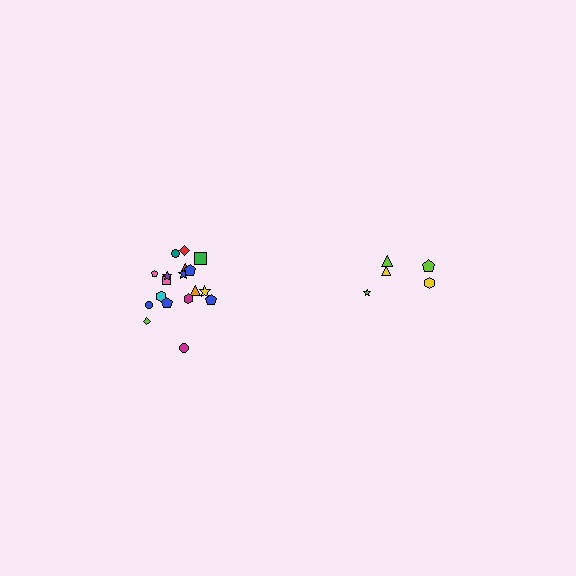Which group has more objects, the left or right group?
The left group.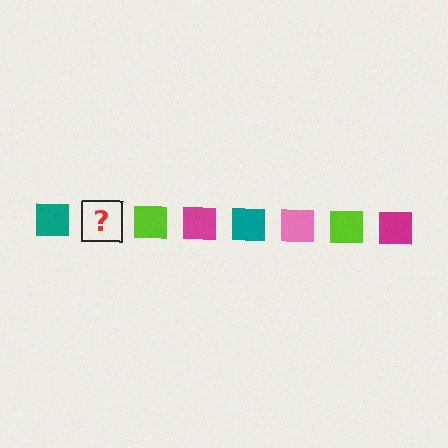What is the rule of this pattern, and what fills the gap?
The rule is that the pattern cycles through teal, pink, lime, magenta squares. The gap should be filled with a pink square.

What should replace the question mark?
The question mark should be replaced with a pink square.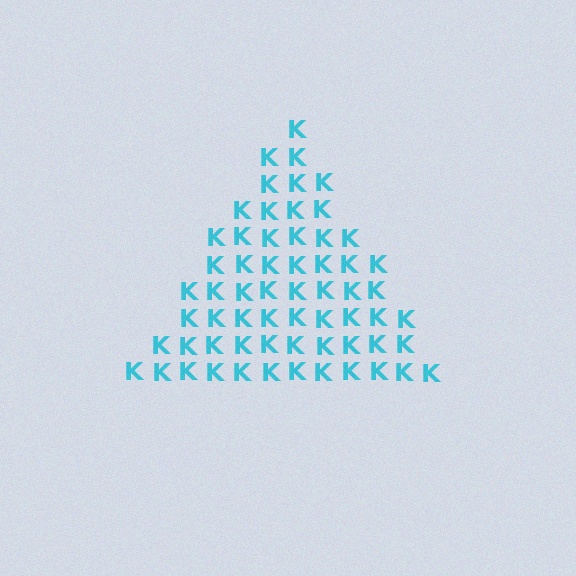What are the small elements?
The small elements are letter K's.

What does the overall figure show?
The overall figure shows a triangle.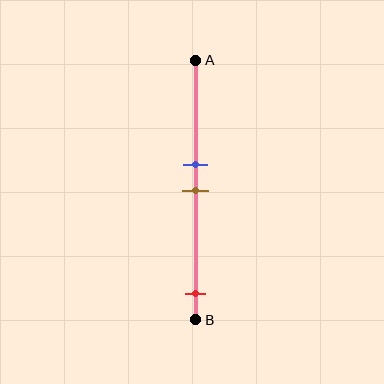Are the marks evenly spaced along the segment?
No, the marks are not evenly spaced.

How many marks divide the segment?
There are 3 marks dividing the segment.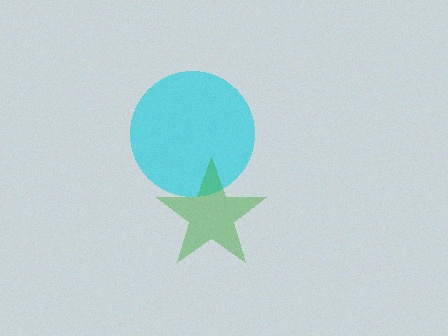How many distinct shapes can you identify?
There are 2 distinct shapes: a cyan circle, a green star.